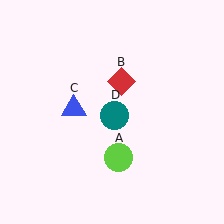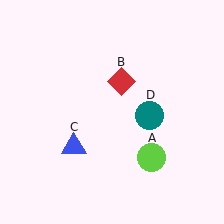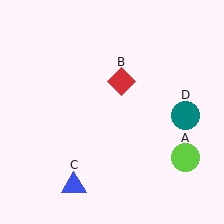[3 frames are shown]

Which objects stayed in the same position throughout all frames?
Red diamond (object B) remained stationary.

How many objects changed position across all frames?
3 objects changed position: lime circle (object A), blue triangle (object C), teal circle (object D).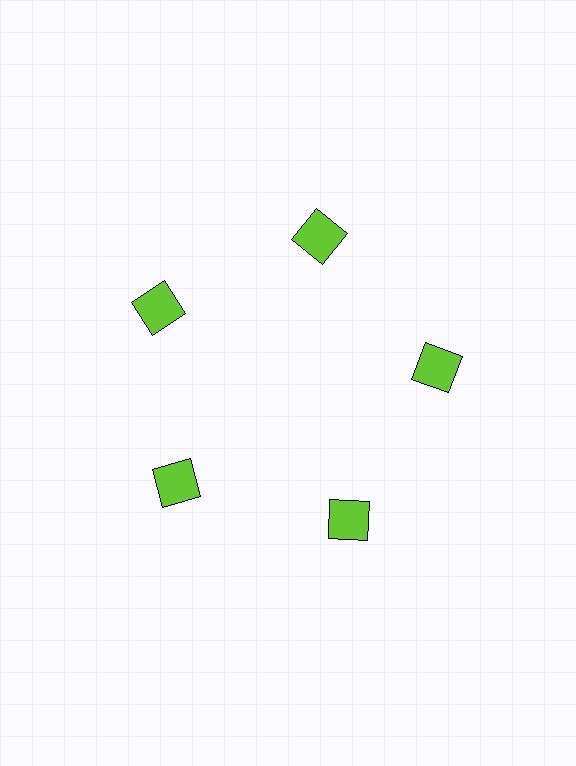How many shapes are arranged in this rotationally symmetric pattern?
There are 5 shapes, arranged in 5 groups of 1.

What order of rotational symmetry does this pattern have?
This pattern has 5-fold rotational symmetry.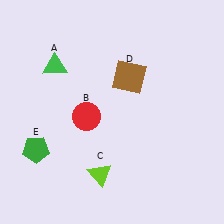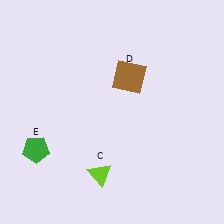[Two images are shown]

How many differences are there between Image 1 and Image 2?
There are 2 differences between the two images.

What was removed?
The red circle (B), the green triangle (A) were removed in Image 2.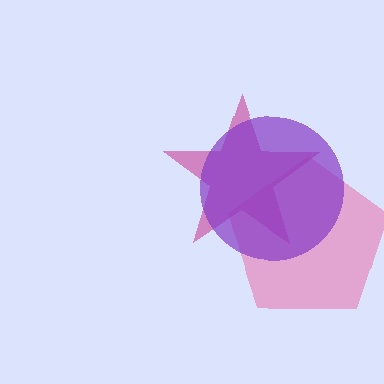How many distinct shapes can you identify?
There are 3 distinct shapes: a pink pentagon, a magenta star, a purple circle.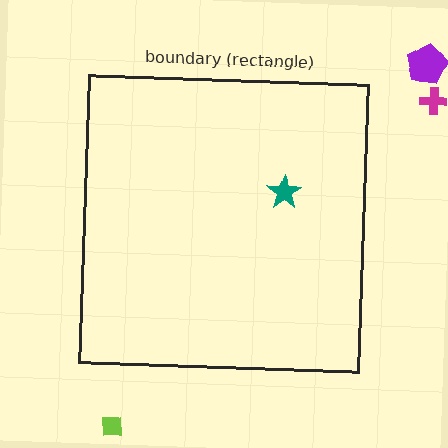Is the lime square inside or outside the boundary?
Outside.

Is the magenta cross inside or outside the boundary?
Outside.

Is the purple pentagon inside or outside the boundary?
Outside.